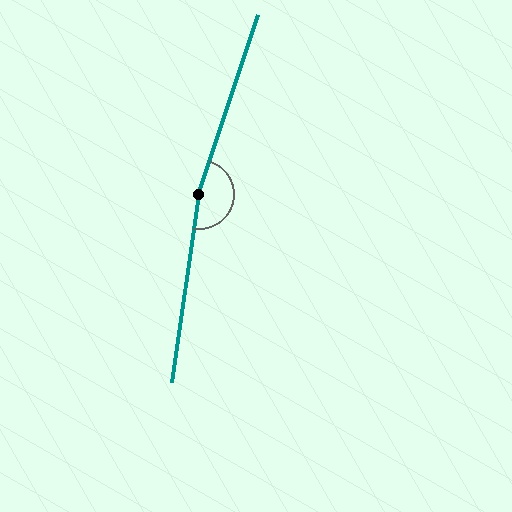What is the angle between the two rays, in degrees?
Approximately 170 degrees.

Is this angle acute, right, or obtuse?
It is obtuse.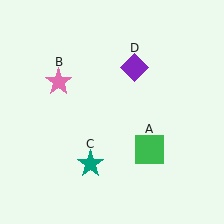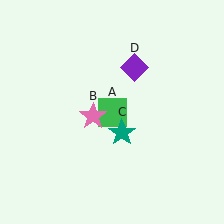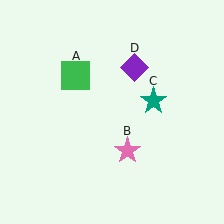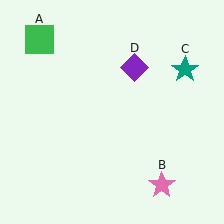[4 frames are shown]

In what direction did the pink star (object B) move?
The pink star (object B) moved down and to the right.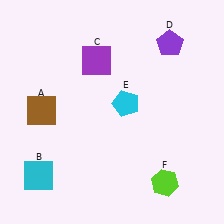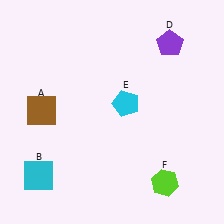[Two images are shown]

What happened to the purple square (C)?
The purple square (C) was removed in Image 2. It was in the top-left area of Image 1.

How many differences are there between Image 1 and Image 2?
There is 1 difference between the two images.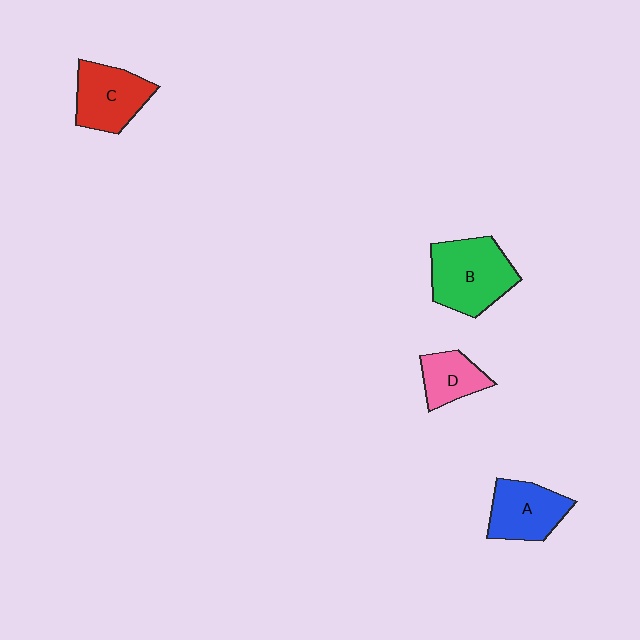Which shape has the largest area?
Shape B (green).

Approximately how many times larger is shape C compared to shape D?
Approximately 1.5 times.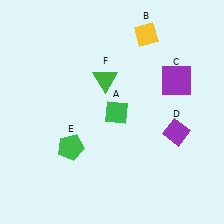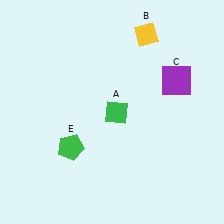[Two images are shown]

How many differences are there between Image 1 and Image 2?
There are 2 differences between the two images.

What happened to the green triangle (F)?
The green triangle (F) was removed in Image 2. It was in the top-left area of Image 1.